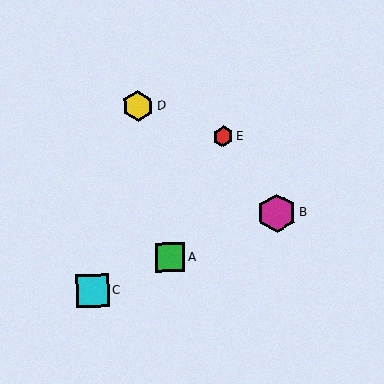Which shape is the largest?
The magenta hexagon (labeled B) is the largest.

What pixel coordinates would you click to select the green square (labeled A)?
Click at (170, 257) to select the green square A.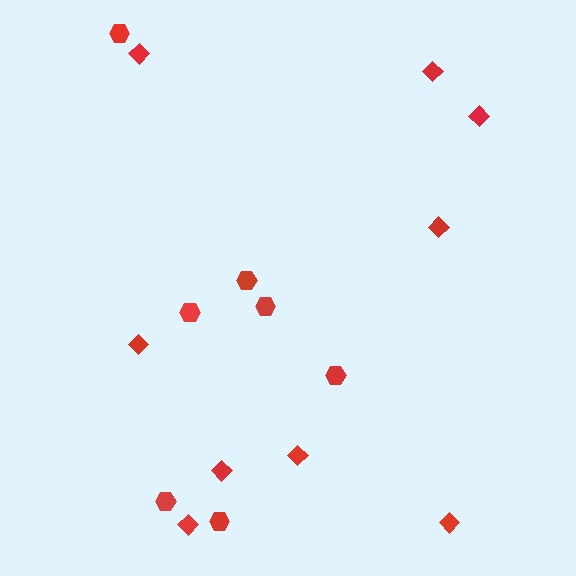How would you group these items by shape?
There are 2 groups: one group of diamonds (9) and one group of hexagons (7).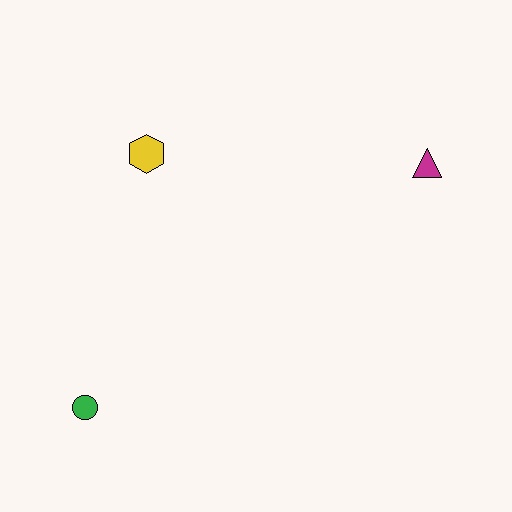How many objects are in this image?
There are 3 objects.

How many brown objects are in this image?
There are no brown objects.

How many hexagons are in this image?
There is 1 hexagon.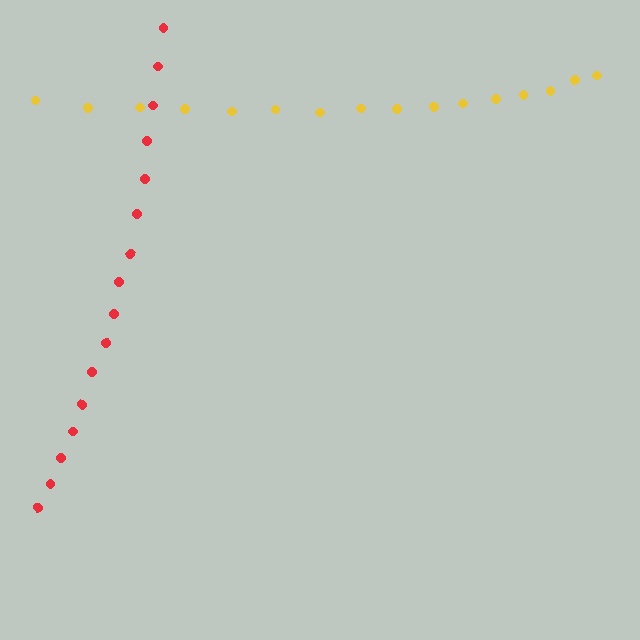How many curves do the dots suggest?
There are 2 distinct paths.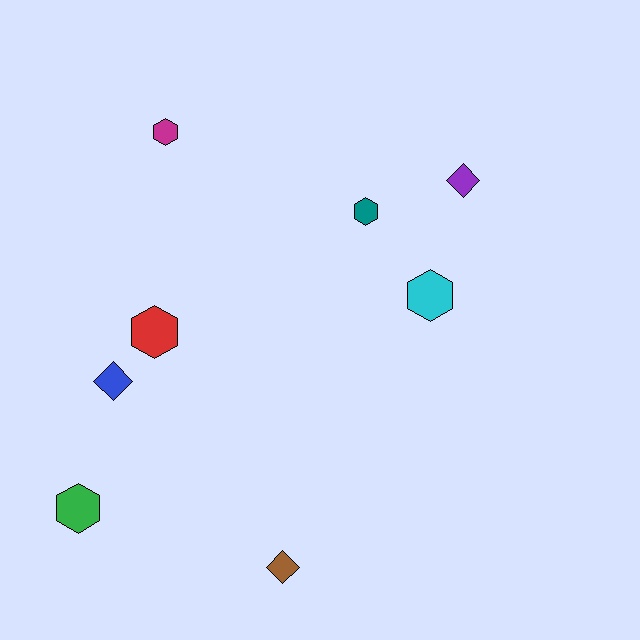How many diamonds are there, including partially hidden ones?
There are 3 diamonds.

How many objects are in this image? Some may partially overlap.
There are 8 objects.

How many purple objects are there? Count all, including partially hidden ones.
There is 1 purple object.